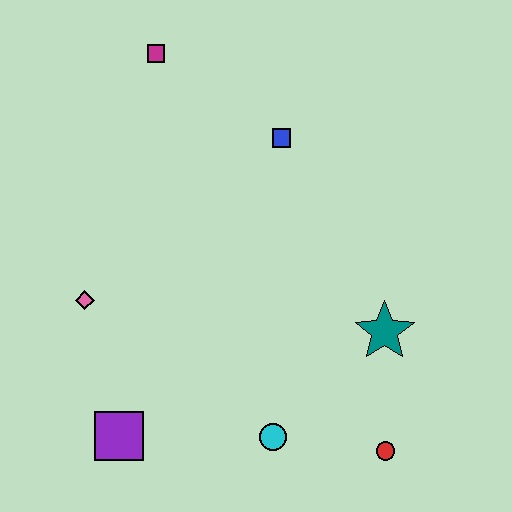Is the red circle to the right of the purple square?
Yes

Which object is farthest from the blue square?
The purple square is farthest from the blue square.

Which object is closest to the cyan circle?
The red circle is closest to the cyan circle.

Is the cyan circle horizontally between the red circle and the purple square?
Yes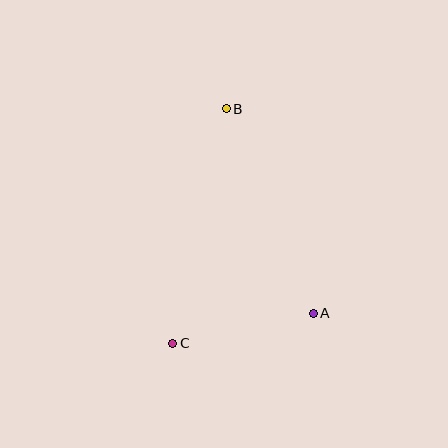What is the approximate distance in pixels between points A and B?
The distance between A and B is approximately 222 pixels.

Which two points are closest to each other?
Points A and C are closest to each other.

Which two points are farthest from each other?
Points B and C are farthest from each other.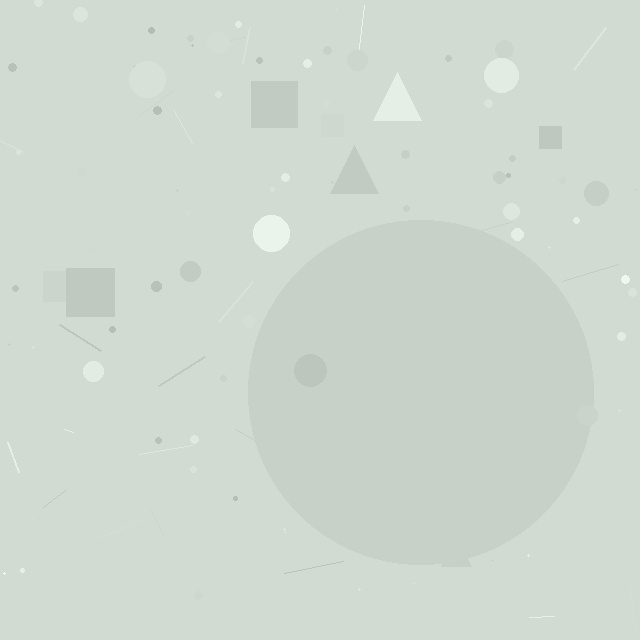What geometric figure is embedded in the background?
A circle is embedded in the background.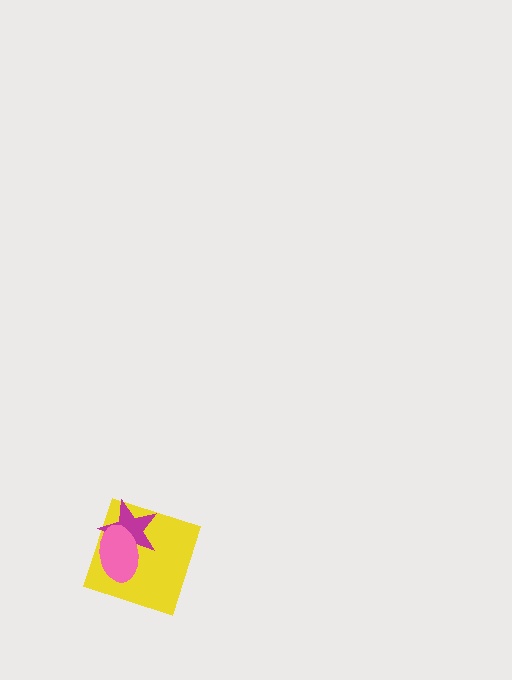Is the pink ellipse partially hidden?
No, no other shape covers it.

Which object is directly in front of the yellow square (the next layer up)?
The magenta star is directly in front of the yellow square.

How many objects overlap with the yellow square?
2 objects overlap with the yellow square.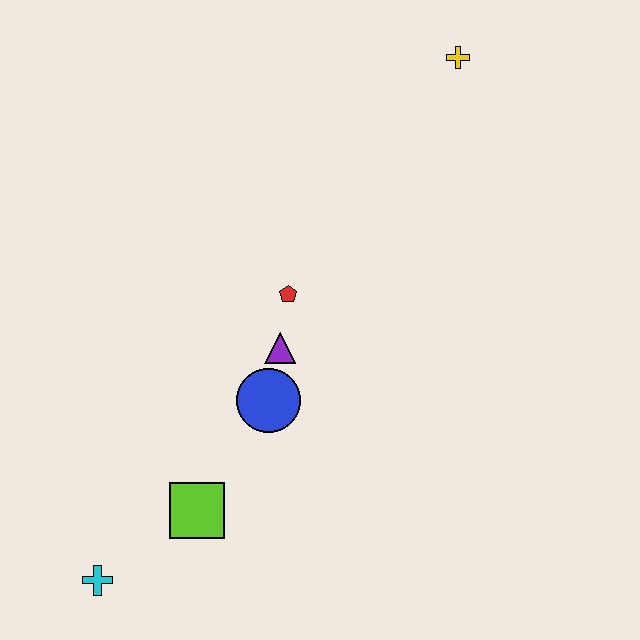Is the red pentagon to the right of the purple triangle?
Yes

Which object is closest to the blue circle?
The purple triangle is closest to the blue circle.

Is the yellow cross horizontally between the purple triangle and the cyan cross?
No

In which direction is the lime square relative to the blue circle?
The lime square is below the blue circle.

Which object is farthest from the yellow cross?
The cyan cross is farthest from the yellow cross.